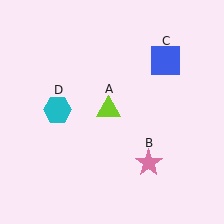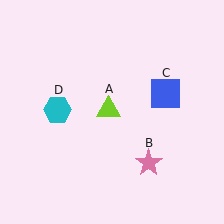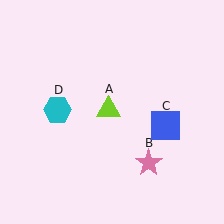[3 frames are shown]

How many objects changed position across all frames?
1 object changed position: blue square (object C).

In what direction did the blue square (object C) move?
The blue square (object C) moved down.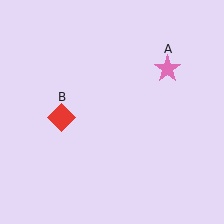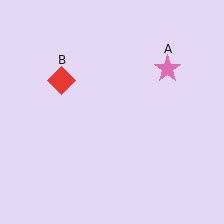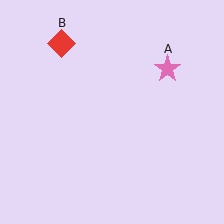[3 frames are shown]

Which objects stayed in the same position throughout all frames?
Pink star (object A) remained stationary.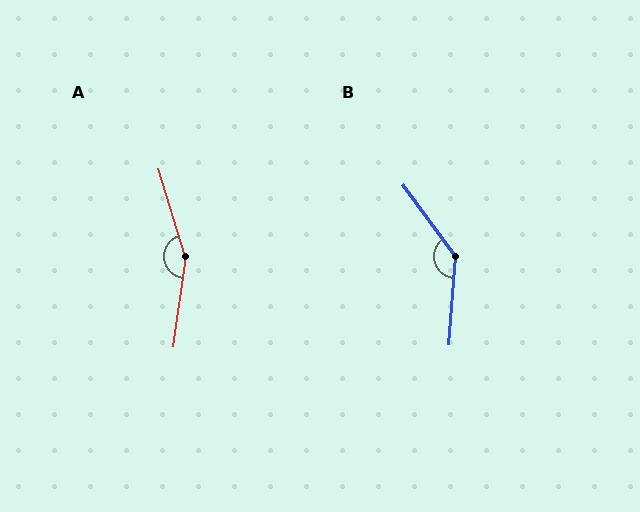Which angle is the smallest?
B, at approximately 140 degrees.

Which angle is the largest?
A, at approximately 155 degrees.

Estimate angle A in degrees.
Approximately 155 degrees.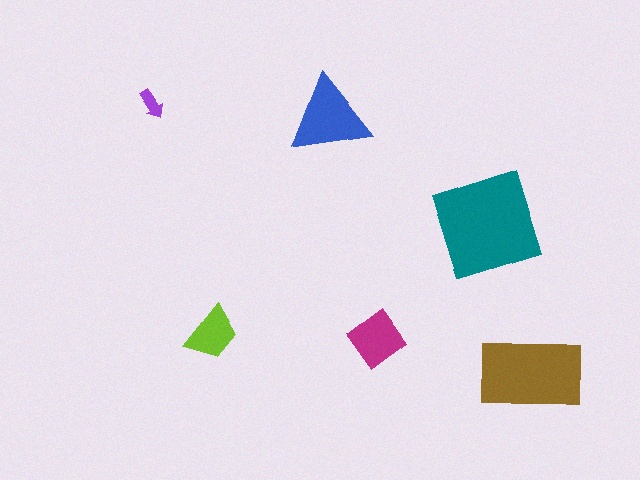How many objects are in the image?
There are 6 objects in the image.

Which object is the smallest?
The purple arrow.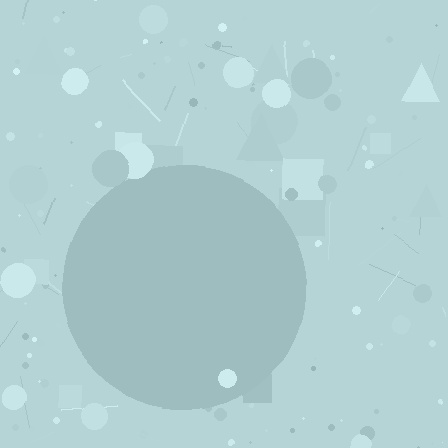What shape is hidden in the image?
A circle is hidden in the image.